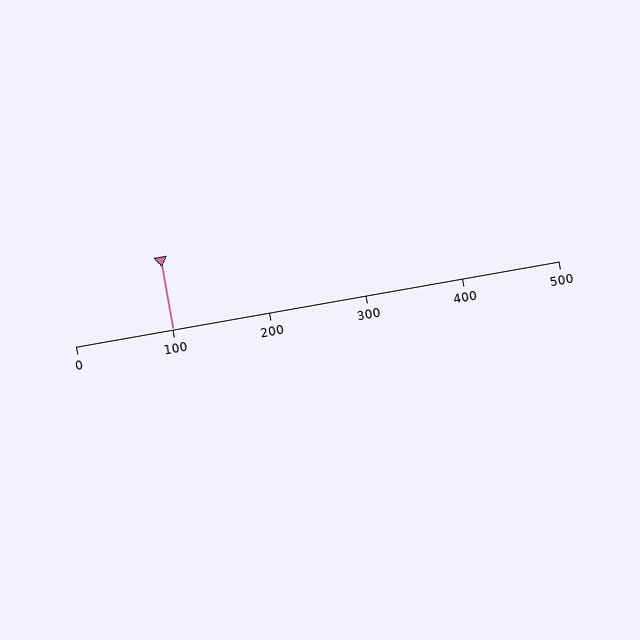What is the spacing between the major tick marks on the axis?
The major ticks are spaced 100 apart.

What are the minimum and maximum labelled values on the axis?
The axis runs from 0 to 500.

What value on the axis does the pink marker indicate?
The marker indicates approximately 100.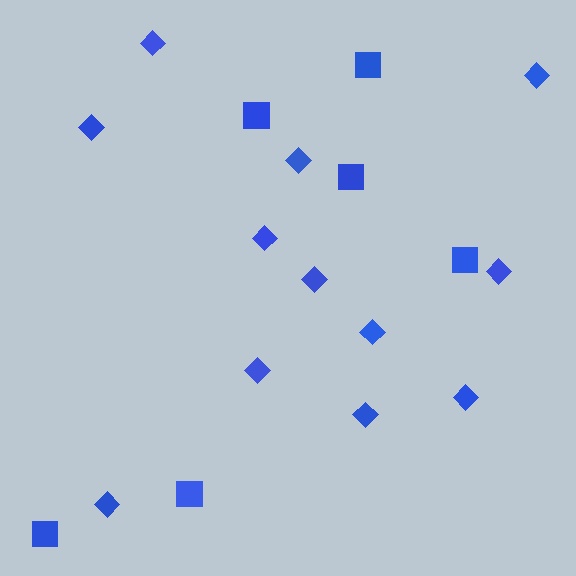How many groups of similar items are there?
There are 2 groups: one group of diamonds (12) and one group of squares (6).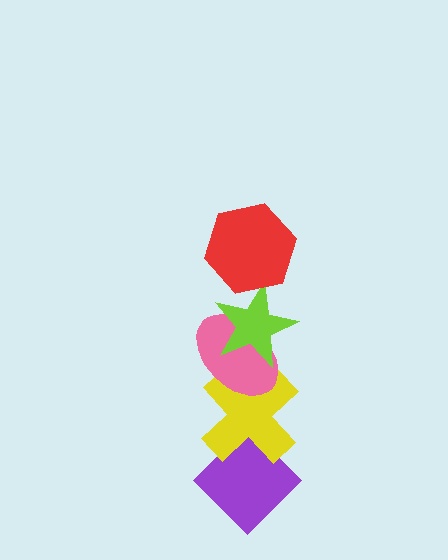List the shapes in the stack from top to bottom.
From top to bottom: the red hexagon, the lime star, the pink ellipse, the yellow cross, the purple diamond.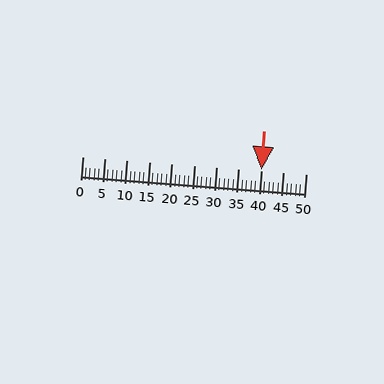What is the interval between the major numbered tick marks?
The major tick marks are spaced 5 units apart.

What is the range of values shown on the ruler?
The ruler shows values from 0 to 50.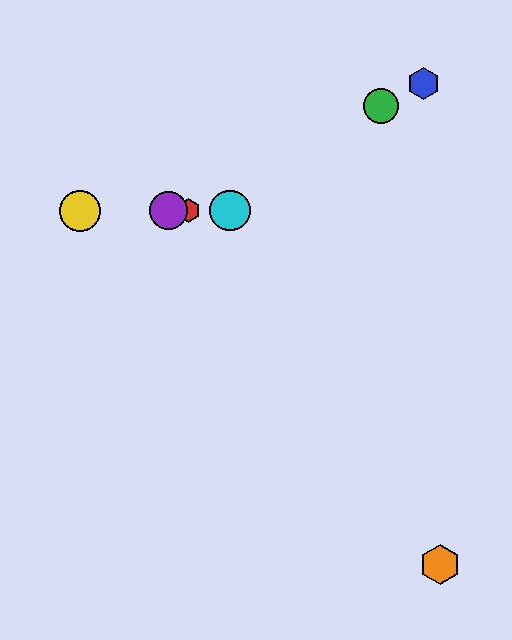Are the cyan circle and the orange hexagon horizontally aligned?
No, the cyan circle is at y≈211 and the orange hexagon is at y≈565.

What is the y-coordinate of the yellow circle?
The yellow circle is at y≈211.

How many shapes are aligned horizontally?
4 shapes (the red hexagon, the yellow circle, the purple circle, the cyan circle) are aligned horizontally.